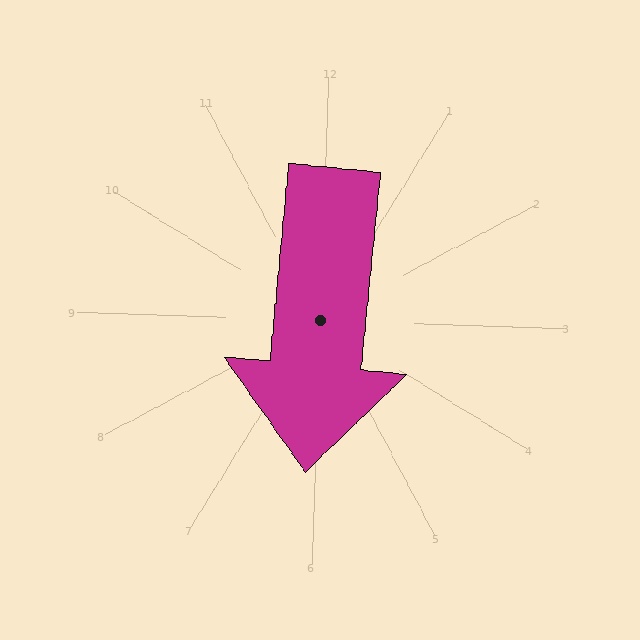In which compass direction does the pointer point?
South.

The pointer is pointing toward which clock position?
Roughly 6 o'clock.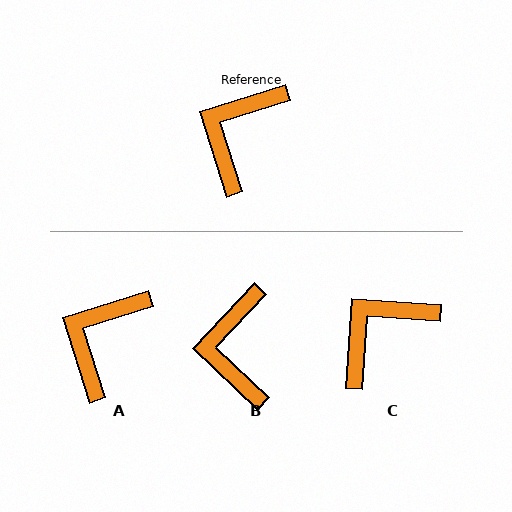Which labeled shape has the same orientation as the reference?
A.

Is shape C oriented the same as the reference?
No, it is off by about 21 degrees.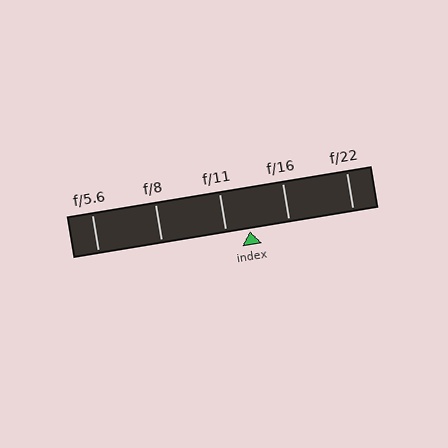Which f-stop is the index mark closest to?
The index mark is closest to f/11.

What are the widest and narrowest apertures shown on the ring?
The widest aperture shown is f/5.6 and the narrowest is f/22.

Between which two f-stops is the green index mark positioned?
The index mark is between f/11 and f/16.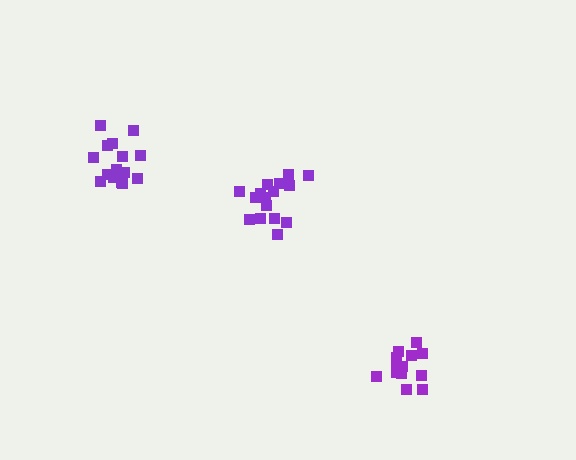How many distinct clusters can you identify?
There are 3 distinct clusters.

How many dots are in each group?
Group 1: 17 dots, Group 2: 15 dots, Group 3: 13 dots (45 total).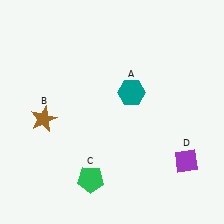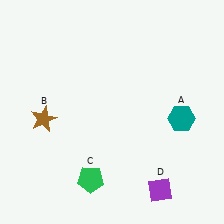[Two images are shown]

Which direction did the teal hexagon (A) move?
The teal hexagon (A) moved right.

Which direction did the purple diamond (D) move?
The purple diamond (D) moved down.